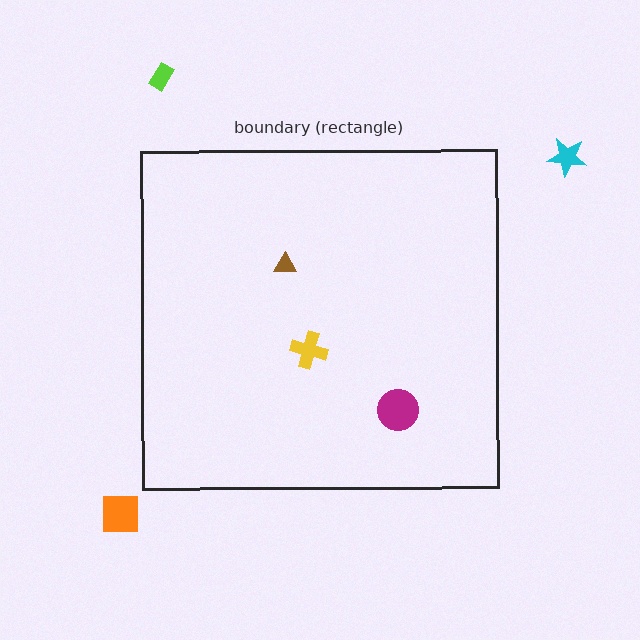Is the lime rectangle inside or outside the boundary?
Outside.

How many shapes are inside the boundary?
3 inside, 3 outside.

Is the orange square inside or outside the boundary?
Outside.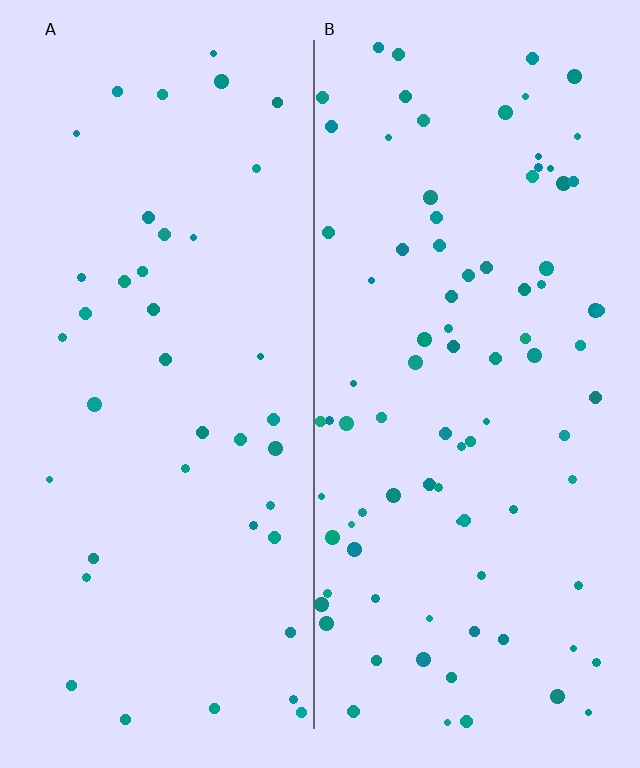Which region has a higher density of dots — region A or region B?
B (the right).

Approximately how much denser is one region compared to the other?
Approximately 2.2× — region B over region A.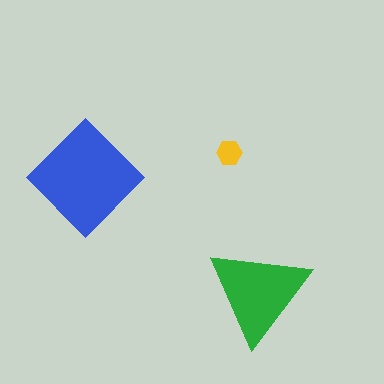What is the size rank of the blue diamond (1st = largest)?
1st.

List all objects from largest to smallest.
The blue diamond, the green triangle, the yellow hexagon.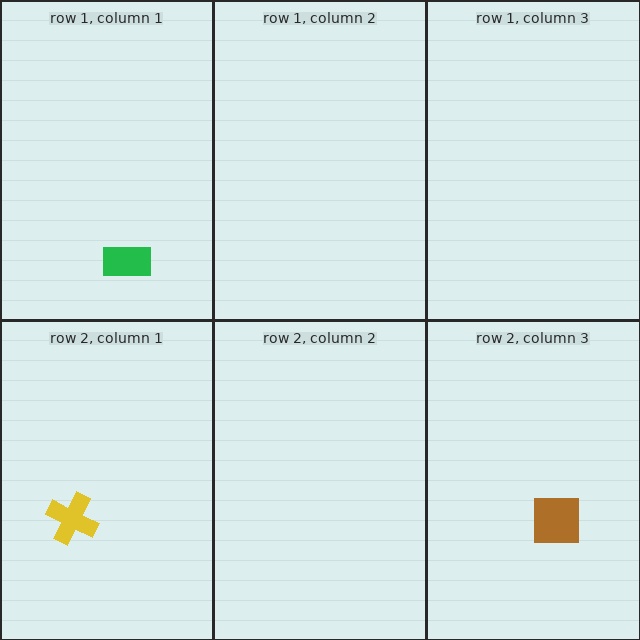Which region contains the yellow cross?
The row 2, column 1 region.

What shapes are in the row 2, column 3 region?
The brown square.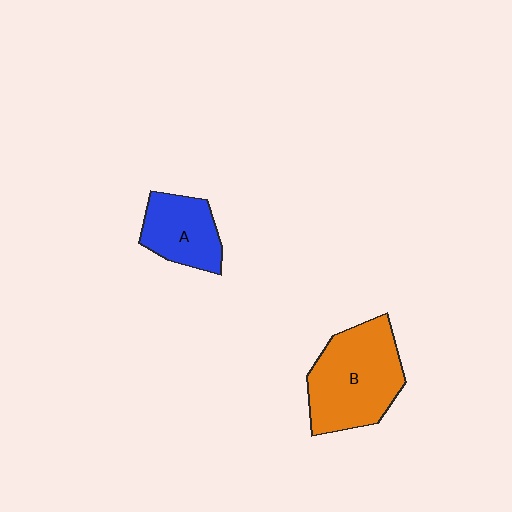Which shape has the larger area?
Shape B (orange).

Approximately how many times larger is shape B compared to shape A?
Approximately 1.7 times.